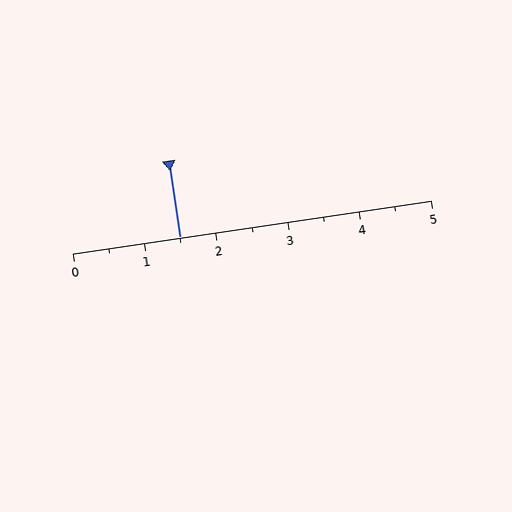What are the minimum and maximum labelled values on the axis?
The axis runs from 0 to 5.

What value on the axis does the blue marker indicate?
The marker indicates approximately 1.5.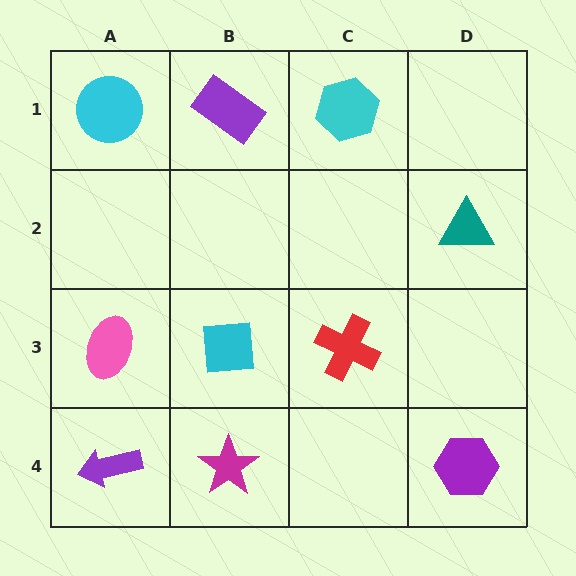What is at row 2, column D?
A teal triangle.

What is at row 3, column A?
A pink ellipse.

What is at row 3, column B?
A cyan square.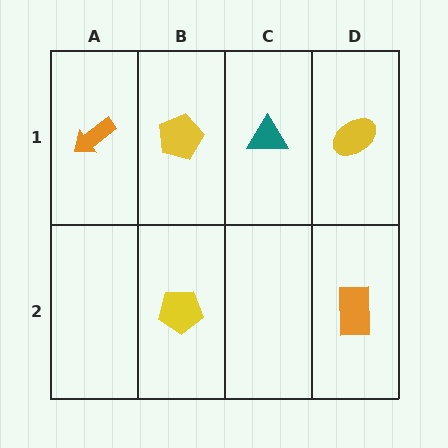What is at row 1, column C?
A teal triangle.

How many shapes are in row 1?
4 shapes.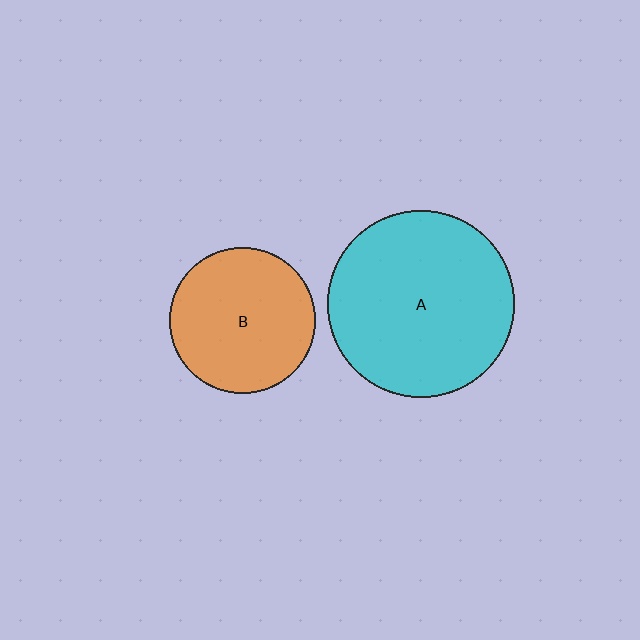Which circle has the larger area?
Circle A (cyan).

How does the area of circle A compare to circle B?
Approximately 1.7 times.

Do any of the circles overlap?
No, none of the circles overlap.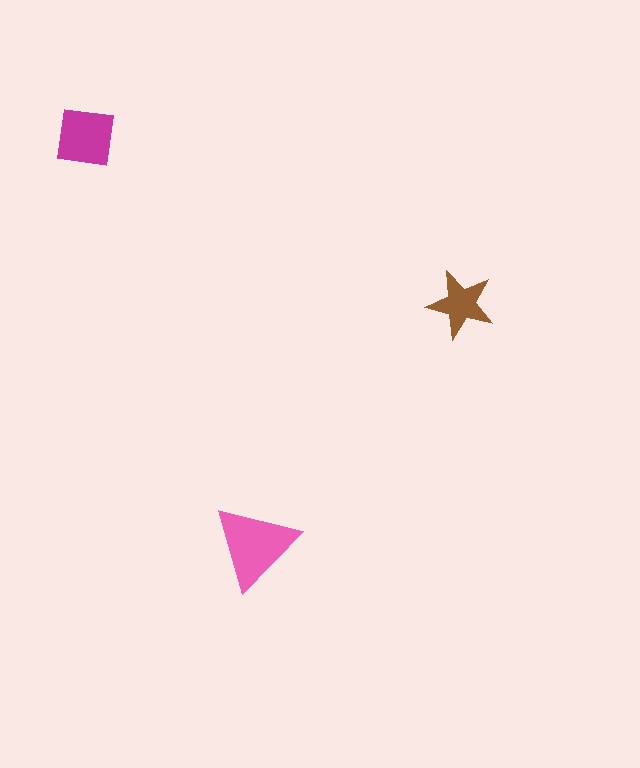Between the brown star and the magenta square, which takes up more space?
The magenta square.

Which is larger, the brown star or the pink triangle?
The pink triangle.